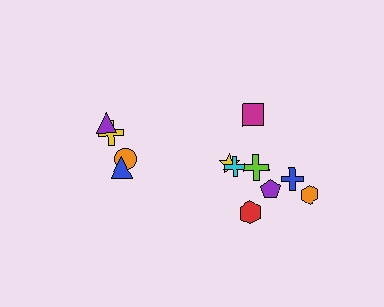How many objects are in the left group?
There are 4 objects.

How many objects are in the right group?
There are 8 objects.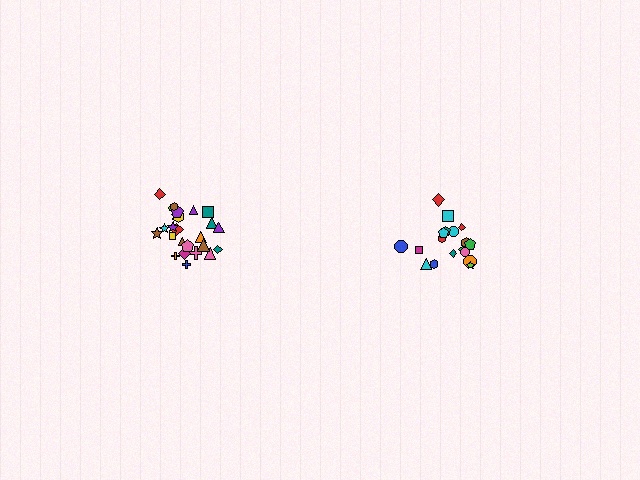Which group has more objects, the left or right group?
The left group.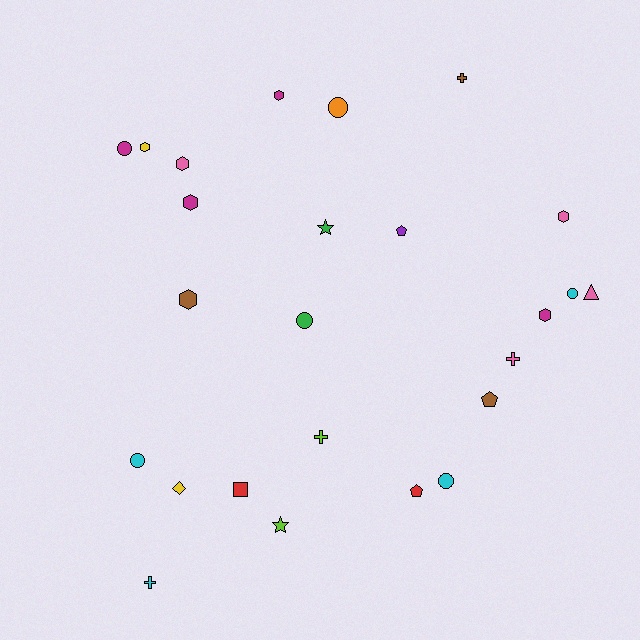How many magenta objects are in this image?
There are 4 magenta objects.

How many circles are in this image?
There are 6 circles.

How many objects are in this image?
There are 25 objects.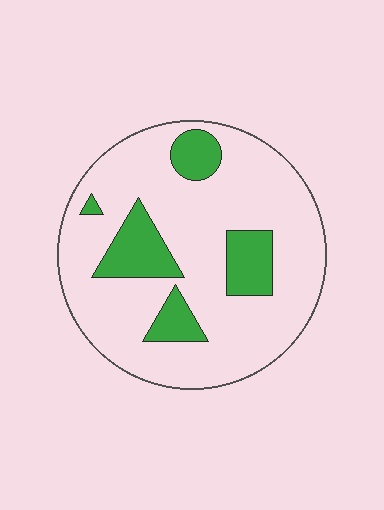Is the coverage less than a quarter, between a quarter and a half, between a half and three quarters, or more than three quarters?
Less than a quarter.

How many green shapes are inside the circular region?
5.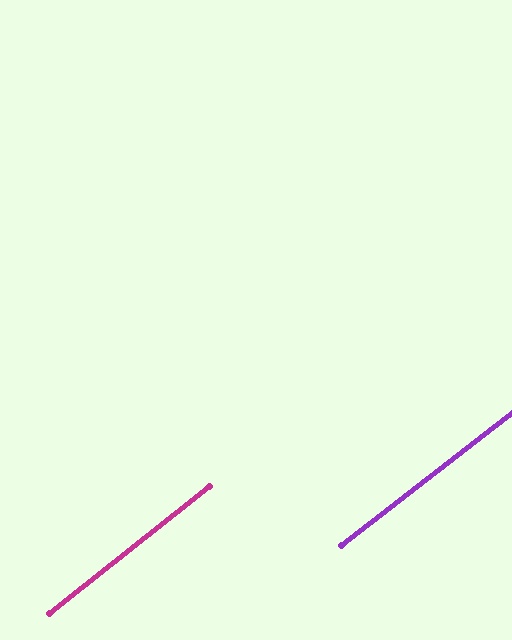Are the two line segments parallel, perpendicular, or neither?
Parallel — their directions differ by only 0.8°.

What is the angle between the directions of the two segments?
Approximately 1 degree.